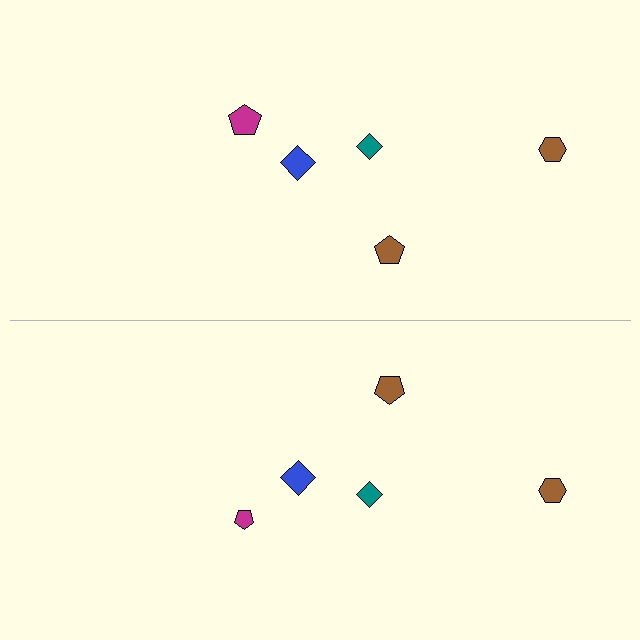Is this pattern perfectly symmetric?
No, the pattern is not perfectly symmetric. The magenta pentagon on the bottom side has a different size than its mirror counterpart.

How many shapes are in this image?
There are 10 shapes in this image.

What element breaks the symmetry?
The magenta pentagon on the bottom side has a different size than its mirror counterpart.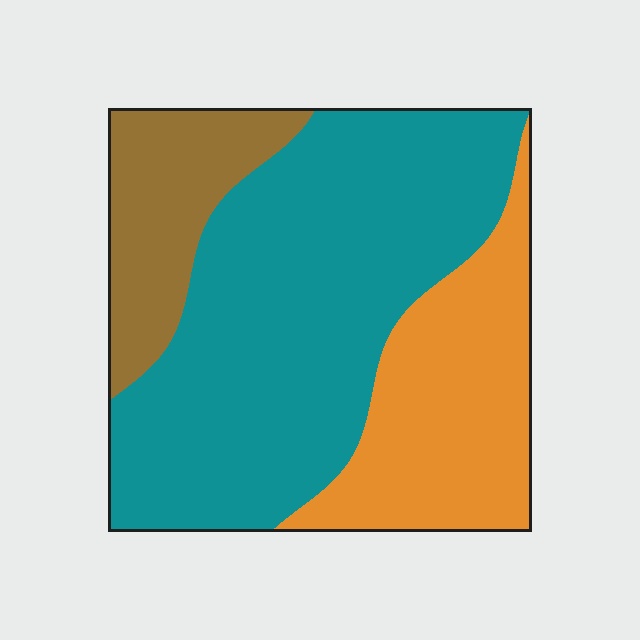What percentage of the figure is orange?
Orange takes up about one quarter (1/4) of the figure.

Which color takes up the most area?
Teal, at roughly 55%.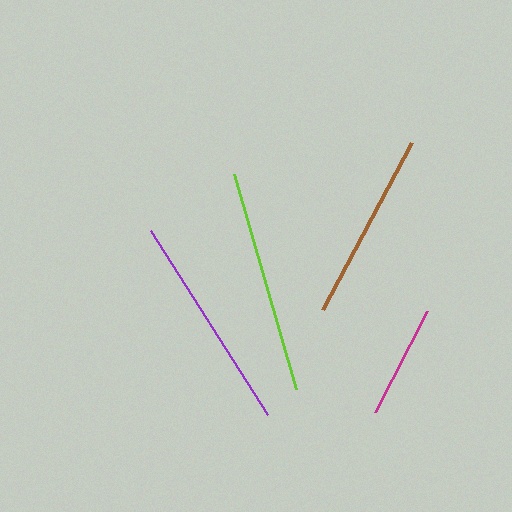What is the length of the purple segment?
The purple segment is approximately 218 pixels long.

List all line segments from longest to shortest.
From longest to shortest: lime, purple, brown, magenta.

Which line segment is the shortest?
The magenta line is the shortest at approximately 114 pixels.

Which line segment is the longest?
The lime line is the longest at approximately 225 pixels.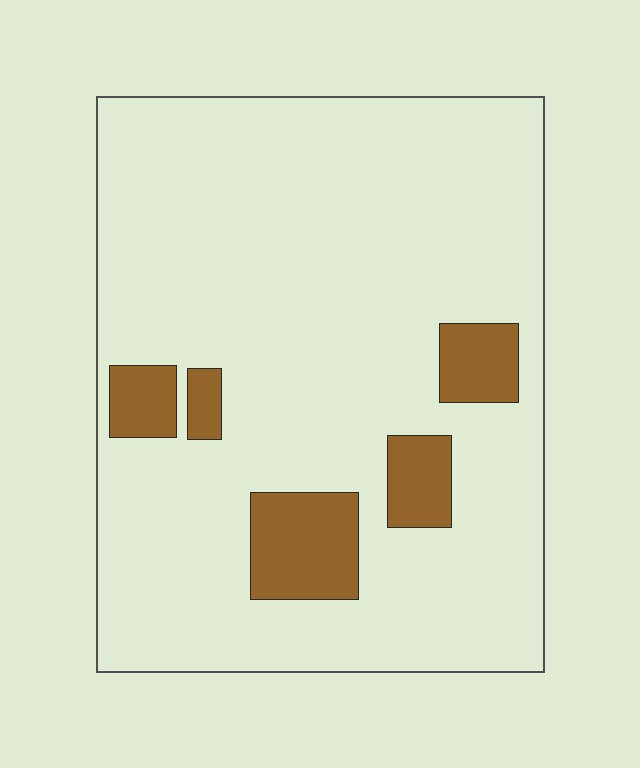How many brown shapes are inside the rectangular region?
5.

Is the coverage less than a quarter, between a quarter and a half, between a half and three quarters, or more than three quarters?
Less than a quarter.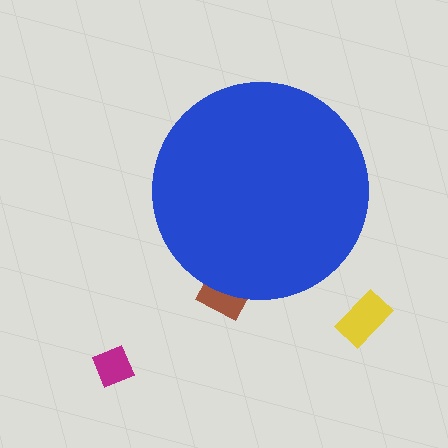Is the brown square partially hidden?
Yes, the brown square is partially hidden behind the blue circle.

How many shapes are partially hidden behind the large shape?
1 shape is partially hidden.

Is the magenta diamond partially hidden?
No, the magenta diamond is fully visible.